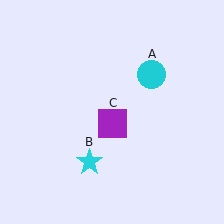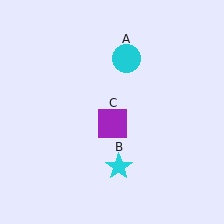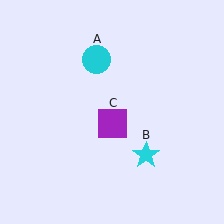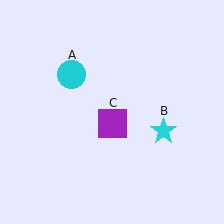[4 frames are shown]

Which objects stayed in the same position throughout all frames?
Purple square (object C) remained stationary.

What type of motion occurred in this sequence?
The cyan circle (object A), cyan star (object B) rotated counterclockwise around the center of the scene.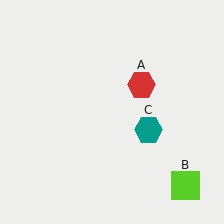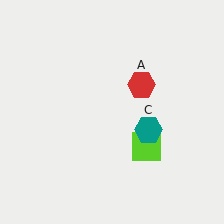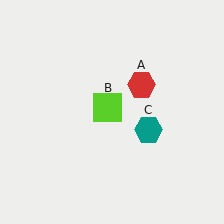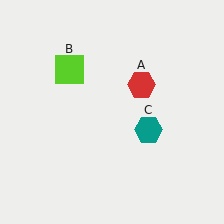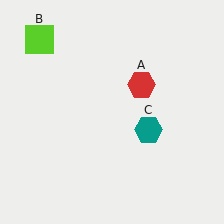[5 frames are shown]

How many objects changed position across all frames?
1 object changed position: lime square (object B).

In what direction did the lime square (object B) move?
The lime square (object B) moved up and to the left.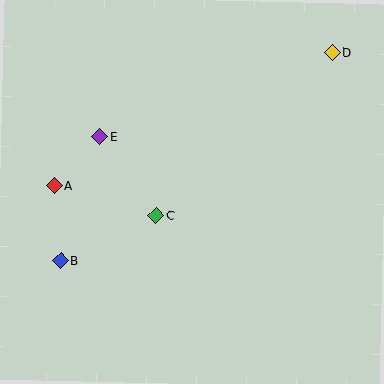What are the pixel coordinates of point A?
Point A is at (54, 186).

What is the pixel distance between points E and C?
The distance between E and C is 97 pixels.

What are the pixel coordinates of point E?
Point E is at (100, 136).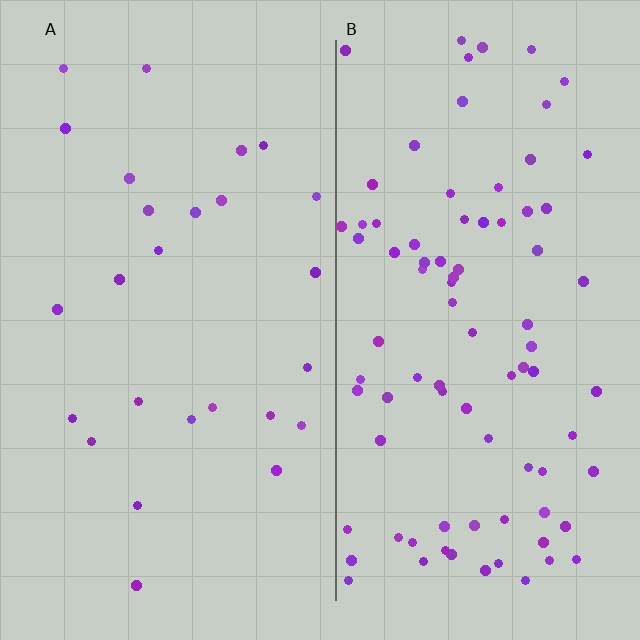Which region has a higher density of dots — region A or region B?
B (the right).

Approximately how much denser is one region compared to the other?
Approximately 3.3× — region B over region A.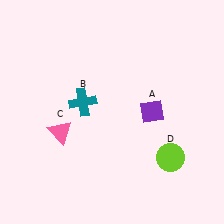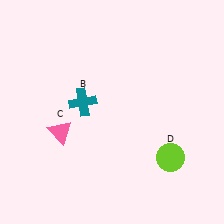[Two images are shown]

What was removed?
The purple diamond (A) was removed in Image 2.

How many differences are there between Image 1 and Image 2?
There is 1 difference between the two images.